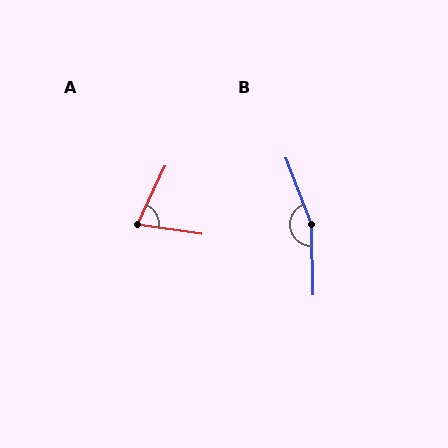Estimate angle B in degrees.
Approximately 160 degrees.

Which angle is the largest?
B, at approximately 160 degrees.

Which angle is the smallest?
A, at approximately 73 degrees.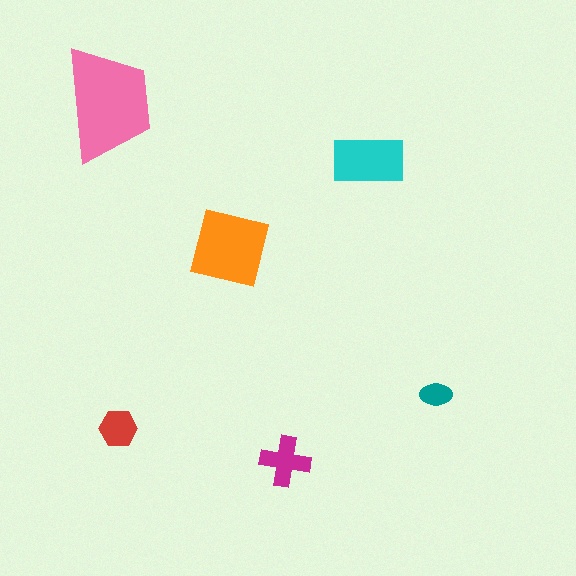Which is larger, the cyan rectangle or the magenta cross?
The cyan rectangle.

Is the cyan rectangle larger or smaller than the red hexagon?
Larger.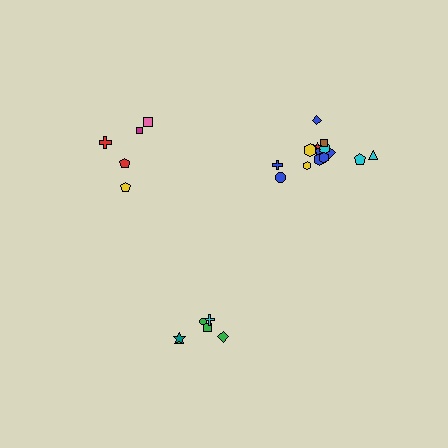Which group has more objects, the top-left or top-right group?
The top-right group.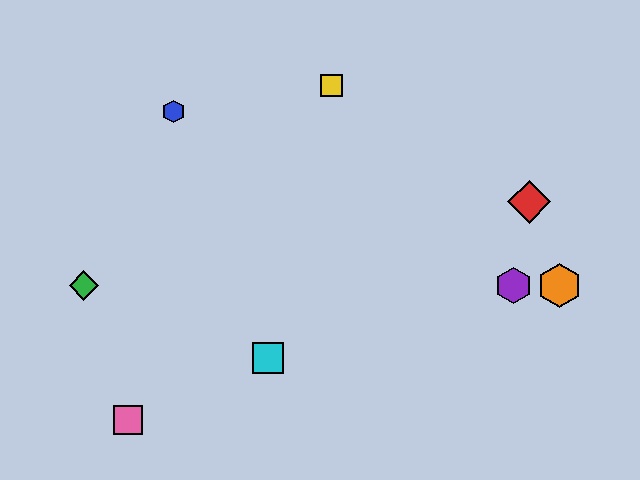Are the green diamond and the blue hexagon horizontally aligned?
No, the green diamond is at y≈285 and the blue hexagon is at y≈112.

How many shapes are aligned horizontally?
3 shapes (the green diamond, the purple hexagon, the orange hexagon) are aligned horizontally.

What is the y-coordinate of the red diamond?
The red diamond is at y≈202.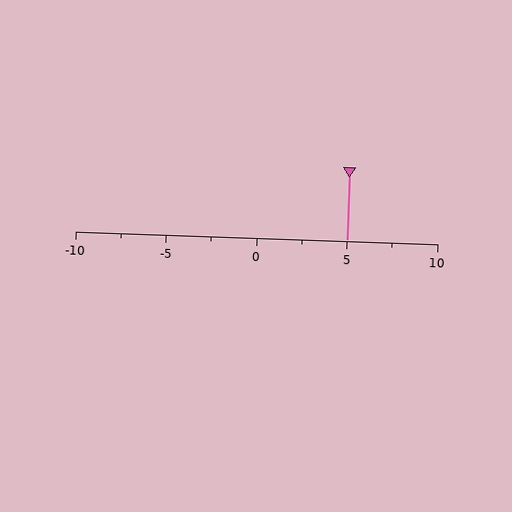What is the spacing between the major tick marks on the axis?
The major ticks are spaced 5 apart.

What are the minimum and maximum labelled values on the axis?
The axis runs from -10 to 10.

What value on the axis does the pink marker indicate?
The marker indicates approximately 5.